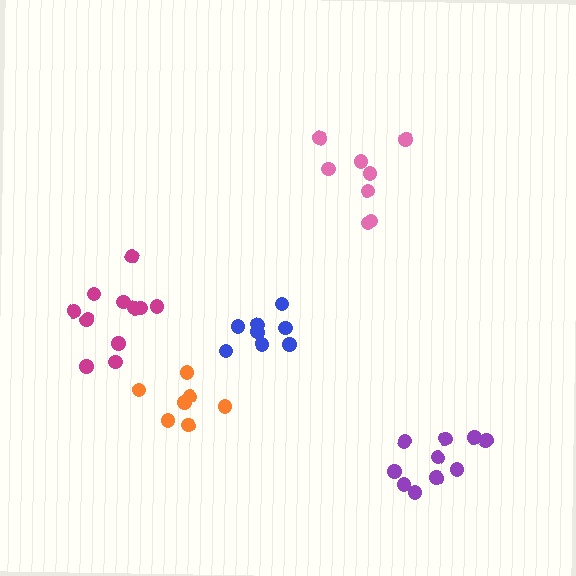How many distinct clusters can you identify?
There are 5 distinct clusters.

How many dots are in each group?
Group 1: 8 dots, Group 2: 7 dots, Group 3: 12 dots, Group 4: 10 dots, Group 5: 8 dots (45 total).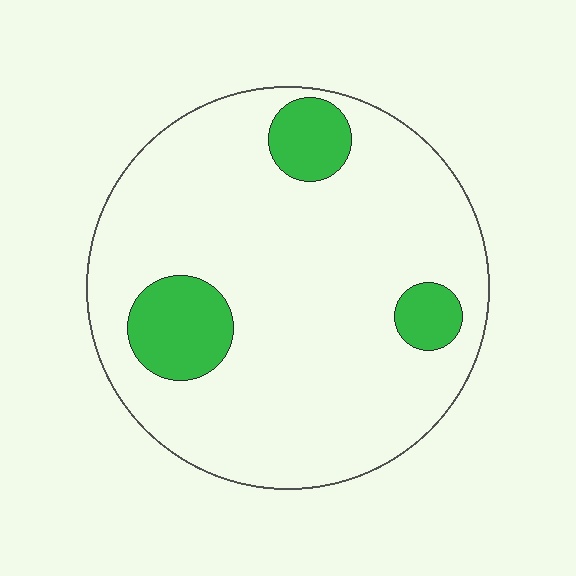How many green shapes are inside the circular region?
3.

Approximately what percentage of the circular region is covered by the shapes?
Approximately 15%.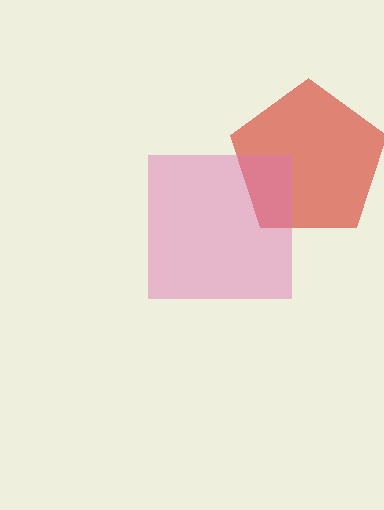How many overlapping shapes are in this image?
There are 2 overlapping shapes in the image.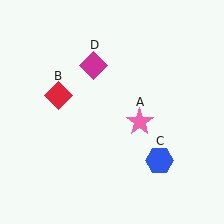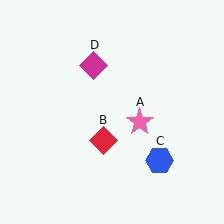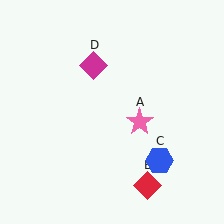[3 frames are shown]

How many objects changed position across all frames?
1 object changed position: red diamond (object B).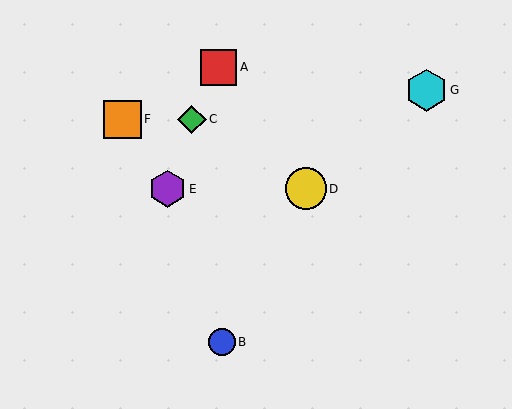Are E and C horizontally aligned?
No, E is at y≈189 and C is at y≈119.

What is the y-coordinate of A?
Object A is at y≈67.